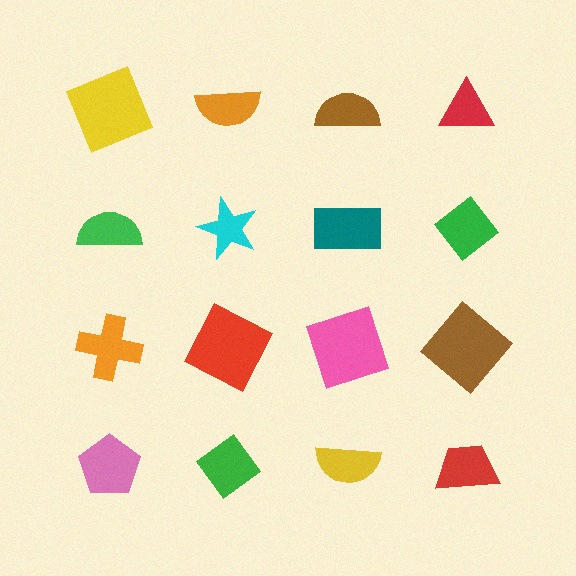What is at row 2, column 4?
A green diamond.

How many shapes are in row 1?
4 shapes.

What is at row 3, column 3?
A pink square.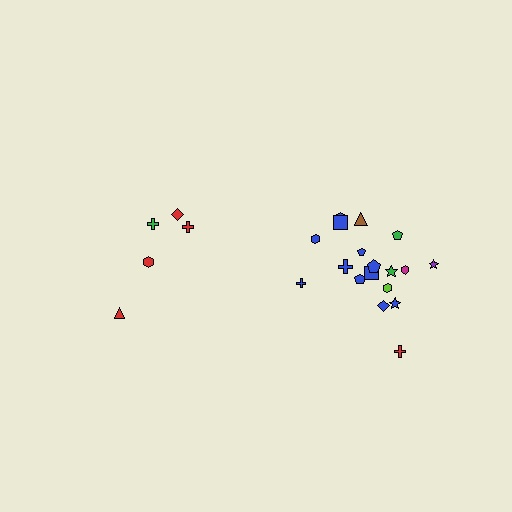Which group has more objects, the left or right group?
The right group.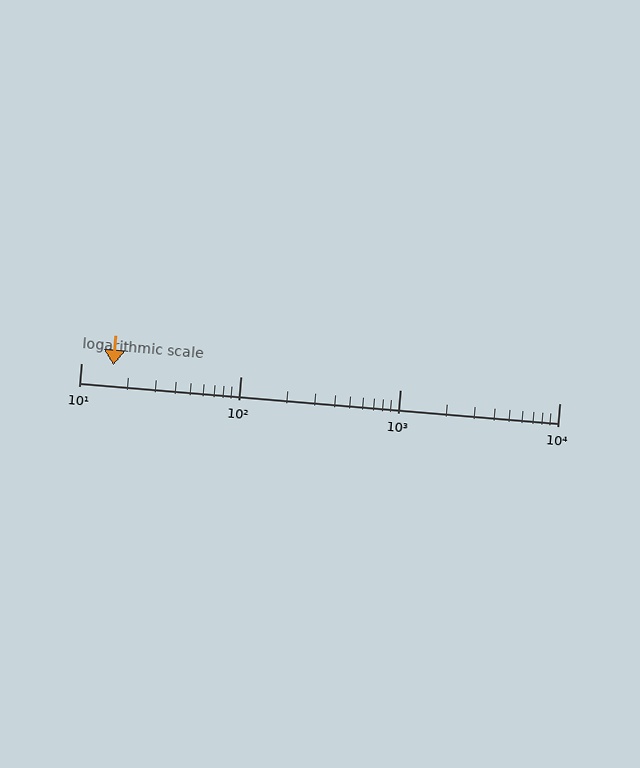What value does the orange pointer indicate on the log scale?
The pointer indicates approximately 16.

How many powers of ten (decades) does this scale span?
The scale spans 3 decades, from 10 to 10000.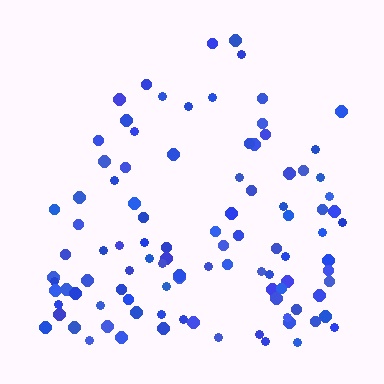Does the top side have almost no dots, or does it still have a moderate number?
Still a moderate number, just noticeably fewer than the bottom.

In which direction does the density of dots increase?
From top to bottom, with the bottom side densest.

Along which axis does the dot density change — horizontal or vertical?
Vertical.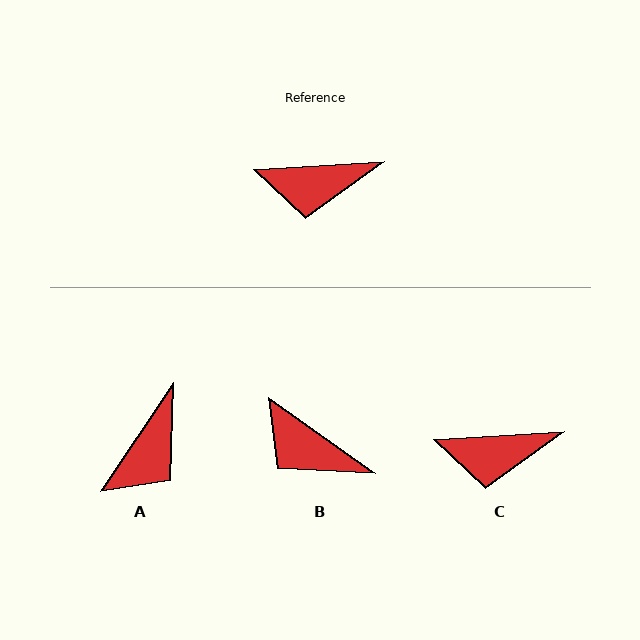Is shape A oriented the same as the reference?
No, it is off by about 53 degrees.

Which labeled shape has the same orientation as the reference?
C.